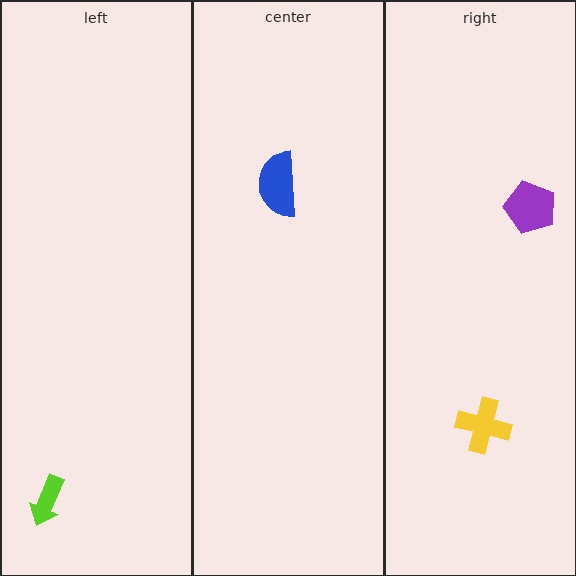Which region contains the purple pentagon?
The right region.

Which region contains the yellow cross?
The right region.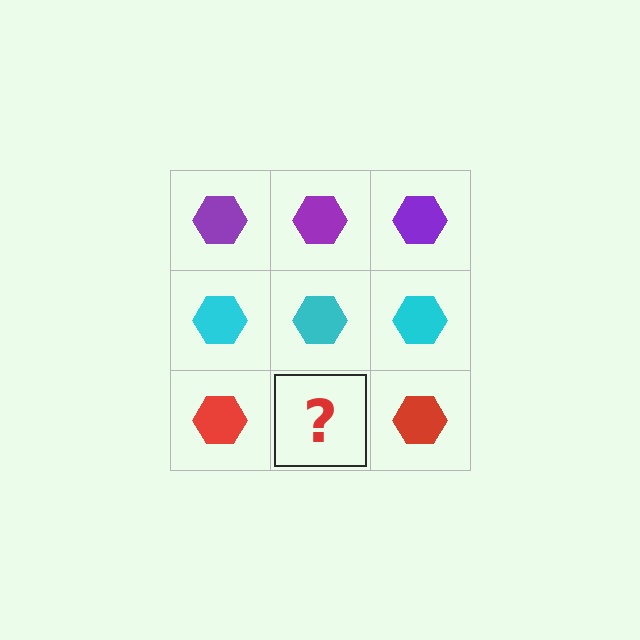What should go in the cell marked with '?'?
The missing cell should contain a red hexagon.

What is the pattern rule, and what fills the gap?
The rule is that each row has a consistent color. The gap should be filled with a red hexagon.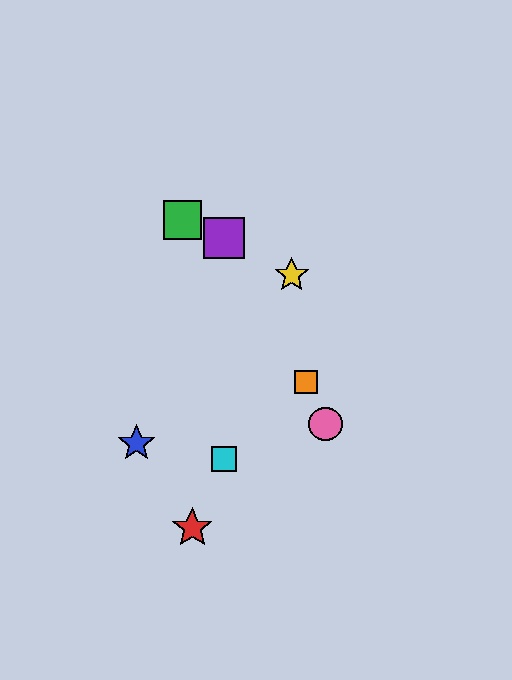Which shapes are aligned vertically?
The purple square, the cyan square are aligned vertically.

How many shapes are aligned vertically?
2 shapes (the purple square, the cyan square) are aligned vertically.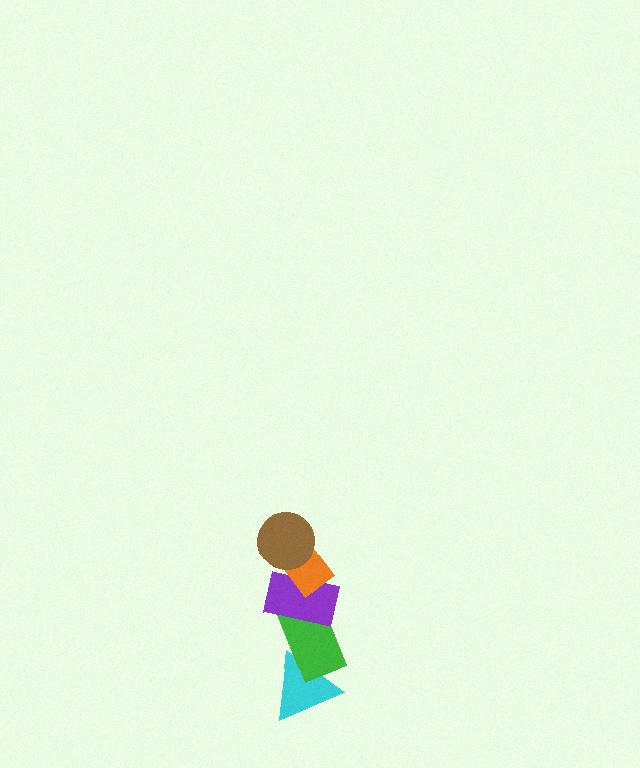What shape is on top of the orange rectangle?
The brown circle is on top of the orange rectangle.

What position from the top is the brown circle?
The brown circle is 1st from the top.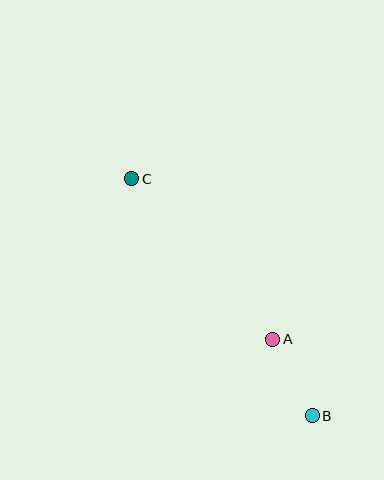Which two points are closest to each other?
Points A and B are closest to each other.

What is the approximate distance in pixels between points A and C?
The distance between A and C is approximately 214 pixels.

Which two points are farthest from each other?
Points B and C are farthest from each other.